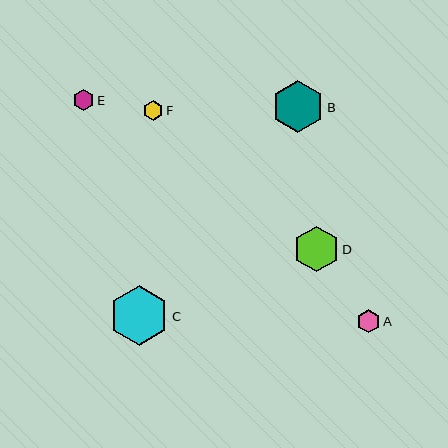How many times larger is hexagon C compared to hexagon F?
Hexagon C is approximately 3.0 times the size of hexagon F.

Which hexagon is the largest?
Hexagon C is the largest with a size of approximately 60 pixels.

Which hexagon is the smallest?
Hexagon F is the smallest with a size of approximately 20 pixels.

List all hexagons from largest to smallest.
From largest to smallest: C, B, D, A, E, F.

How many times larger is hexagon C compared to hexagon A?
Hexagon C is approximately 2.6 times the size of hexagon A.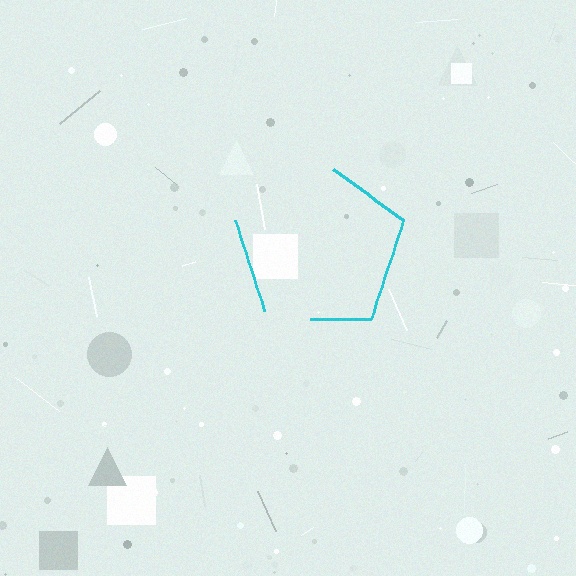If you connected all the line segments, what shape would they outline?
They would outline a pentagon.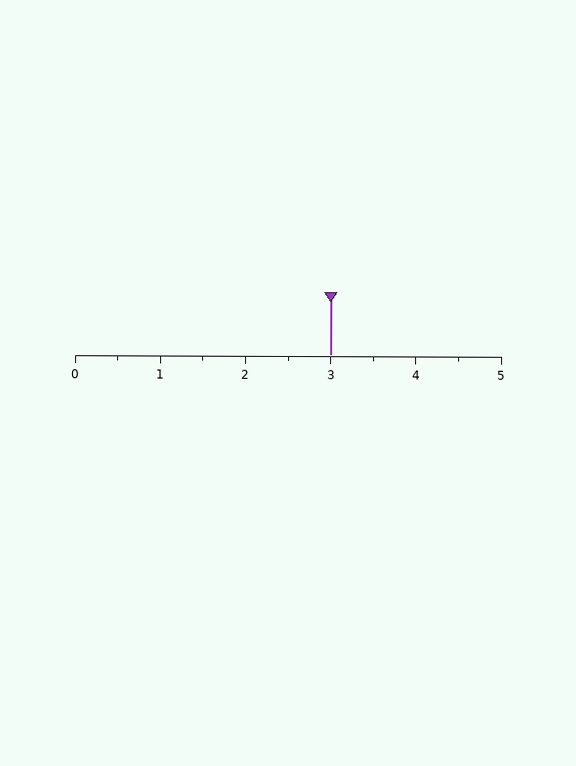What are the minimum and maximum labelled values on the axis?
The axis runs from 0 to 5.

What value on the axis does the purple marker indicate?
The marker indicates approximately 3.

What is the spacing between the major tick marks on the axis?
The major ticks are spaced 1 apart.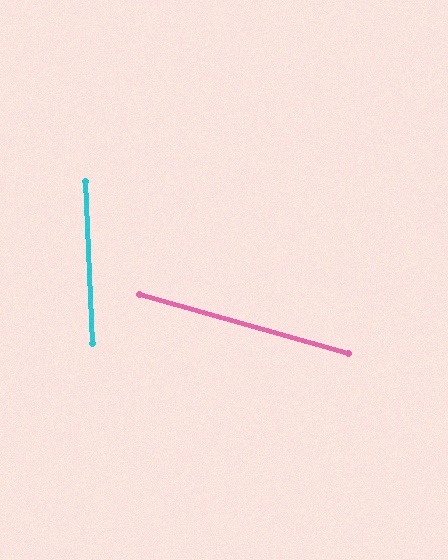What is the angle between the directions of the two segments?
Approximately 72 degrees.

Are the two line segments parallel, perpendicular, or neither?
Neither parallel nor perpendicular — they differ by about 72°.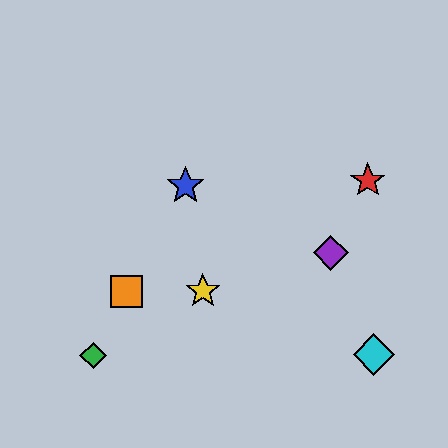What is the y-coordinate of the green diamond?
The green diamond is at y≈356.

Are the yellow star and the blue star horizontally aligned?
No, the yellow star is at y≈291 and the blue star is at y≈186.